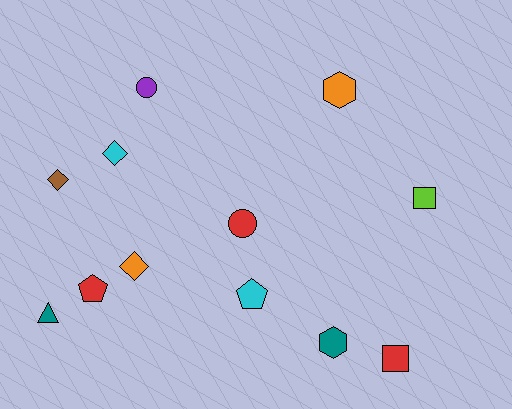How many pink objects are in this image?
There are no pink objects.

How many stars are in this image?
There are no stars.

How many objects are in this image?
There are 12 objects.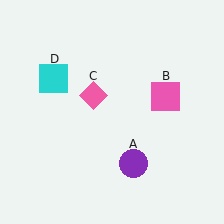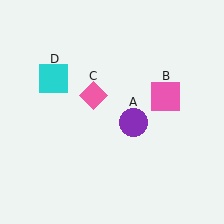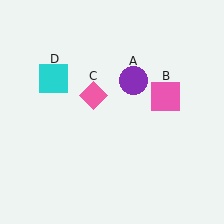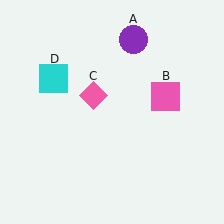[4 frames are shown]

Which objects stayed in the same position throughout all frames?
Pink square (object B) and pink diamond (object C) and cyan square (object D) remained stationary.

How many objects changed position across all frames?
1 object changed position: purple circle (object A).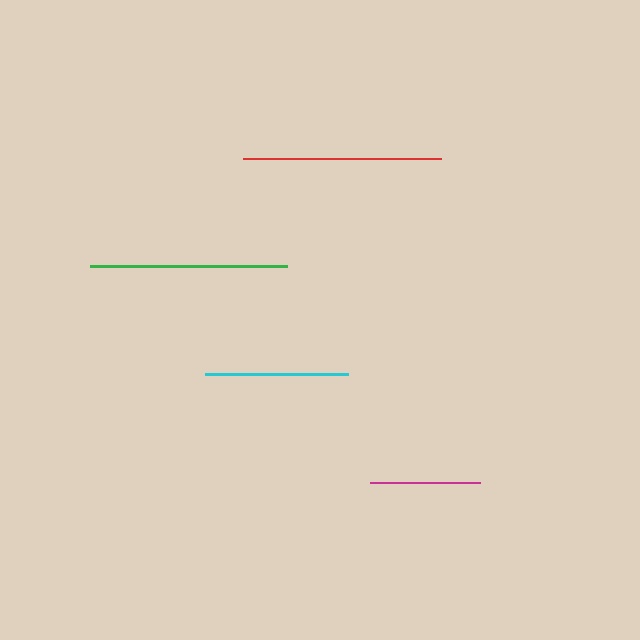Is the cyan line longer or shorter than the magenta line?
The cyan line is longer than the magenta line.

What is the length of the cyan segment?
The cyan segment is approximately 142 pixels long.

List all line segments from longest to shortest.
From longest to shortest: red, green, cyan, magenta.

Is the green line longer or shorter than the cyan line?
The green line is longer than the cyan line.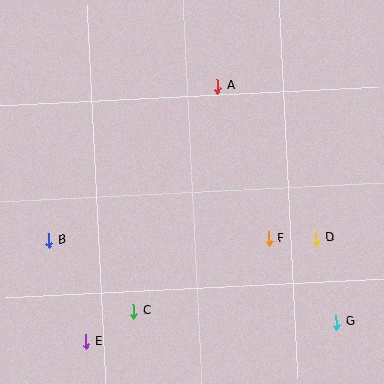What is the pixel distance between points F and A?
The distance between F and A is 161 pixels.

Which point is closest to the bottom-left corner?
Point E is closest to the bottom-left corner.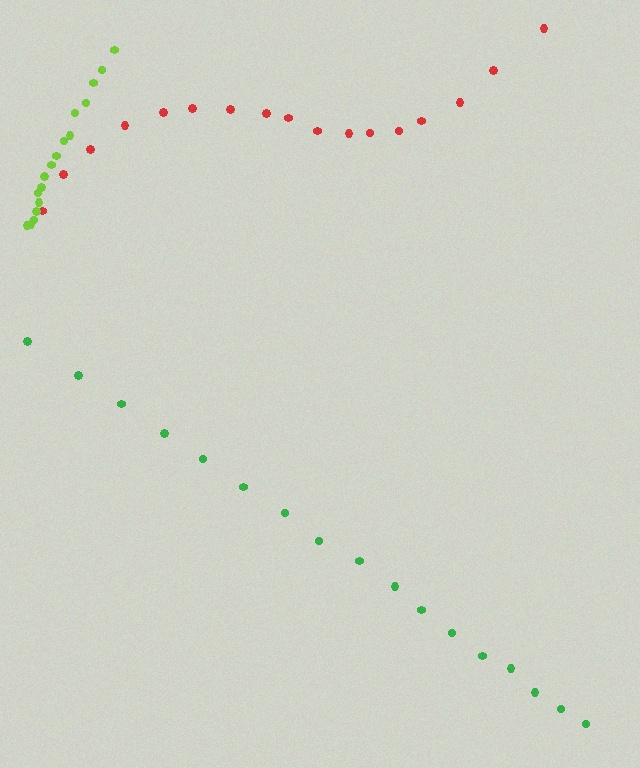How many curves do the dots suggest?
There are 3 distinct paths.